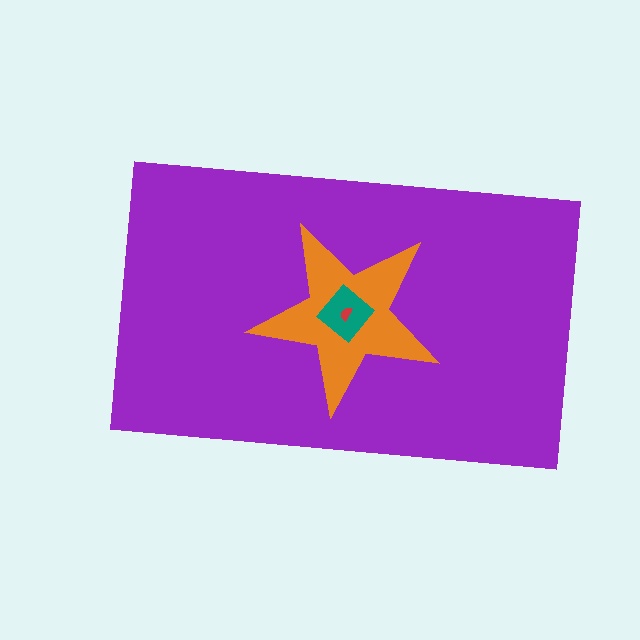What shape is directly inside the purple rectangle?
The orange star.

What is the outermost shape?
The purple rectangle.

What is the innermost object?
The red semicircle.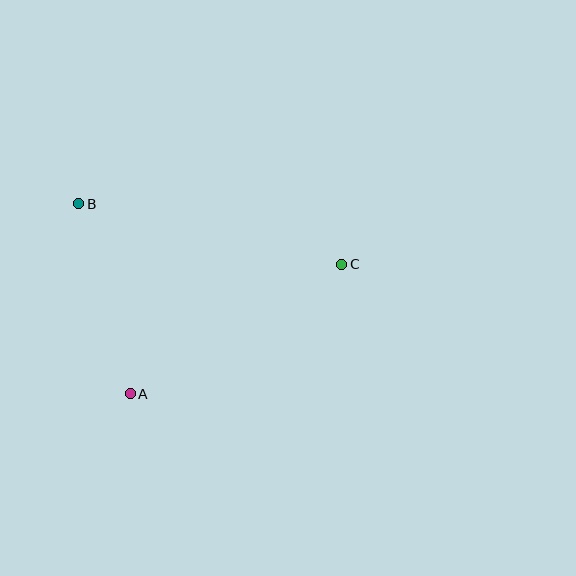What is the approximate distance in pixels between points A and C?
The distance between A and C is approximately 248 pixels.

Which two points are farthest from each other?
Points B and C are farthest from each other.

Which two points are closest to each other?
Points A and B are closest to each other.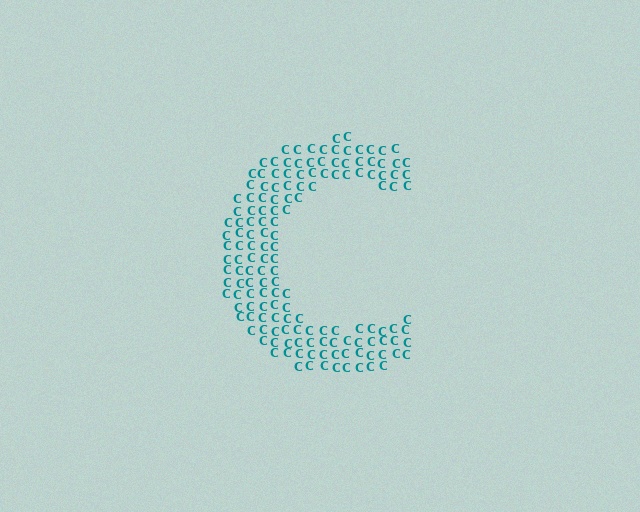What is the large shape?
The large shape is the letter C.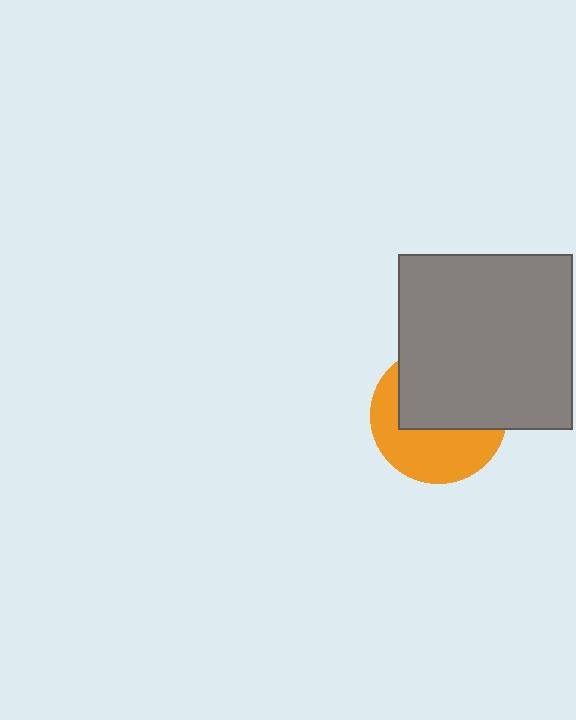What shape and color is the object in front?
The object in front is a gray square.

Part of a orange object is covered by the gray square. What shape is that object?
It is a circle.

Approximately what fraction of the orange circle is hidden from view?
Roughly 53% of the orange circle is hidden behind the gray square.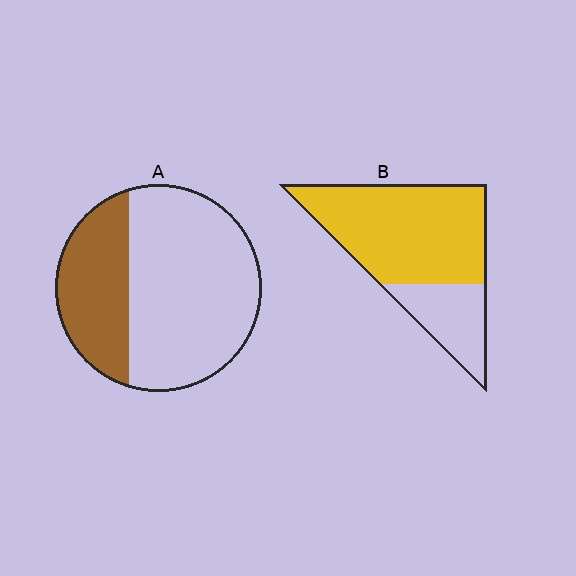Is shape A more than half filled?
No.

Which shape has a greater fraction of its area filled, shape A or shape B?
Shape B.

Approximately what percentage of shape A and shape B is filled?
A is approximately 30% and B is approximately 75%.